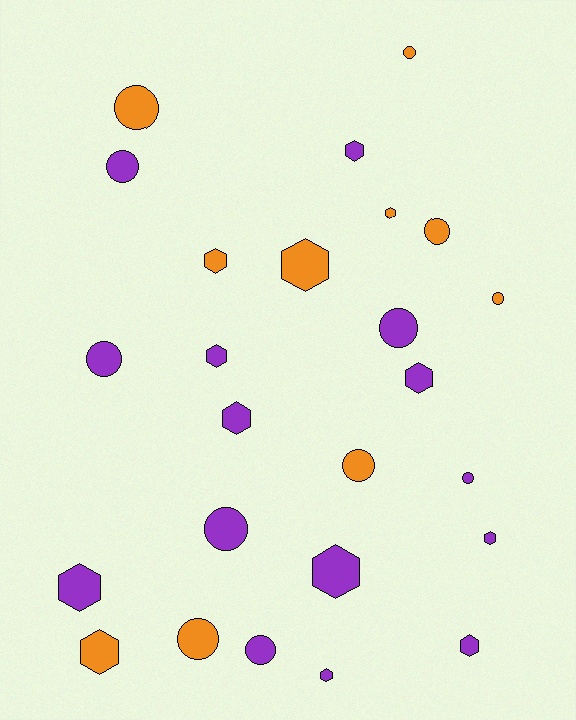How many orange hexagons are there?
There are 4 orange hexagons.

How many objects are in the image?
There are 25 objects.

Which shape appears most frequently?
Hexagon, with 13 objects.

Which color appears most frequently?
Purple, with 15 objects.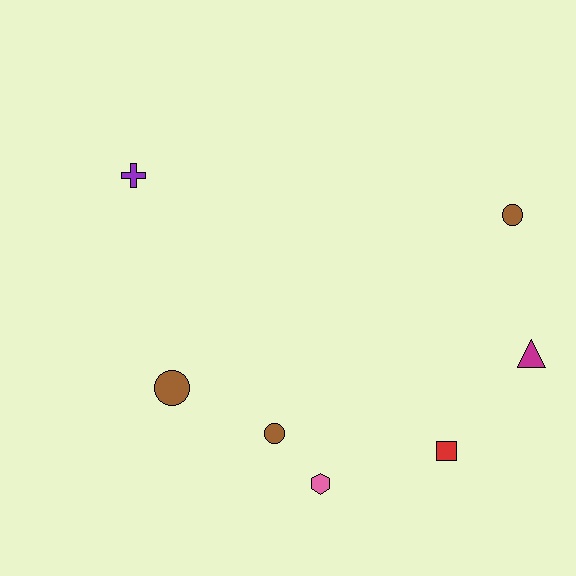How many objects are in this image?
There are 7 objects.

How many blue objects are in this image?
There are no blue objects.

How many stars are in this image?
There are no stars.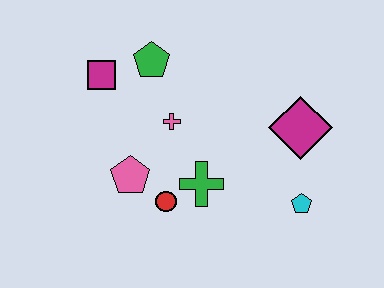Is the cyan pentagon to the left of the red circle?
No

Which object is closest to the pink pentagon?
The red circle is closest to the pink pentagon.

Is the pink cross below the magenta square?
Yes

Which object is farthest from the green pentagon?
The cyan pentagon is farthest from the green pentagon.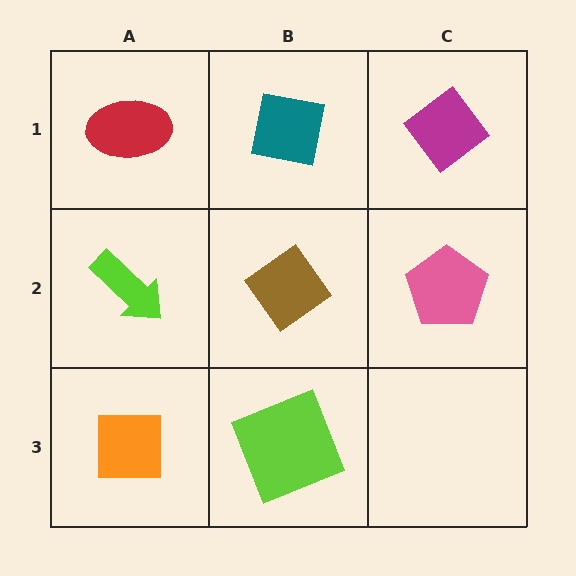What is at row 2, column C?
A pink pentagon.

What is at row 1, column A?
A red ellipse.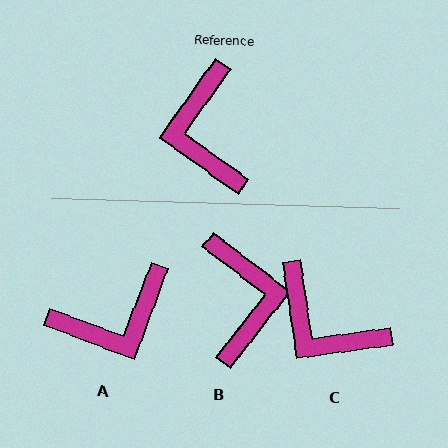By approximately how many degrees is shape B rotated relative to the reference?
Approximately 178 degrees counter-clockwise.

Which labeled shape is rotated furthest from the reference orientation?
B, about 178 degrees away.